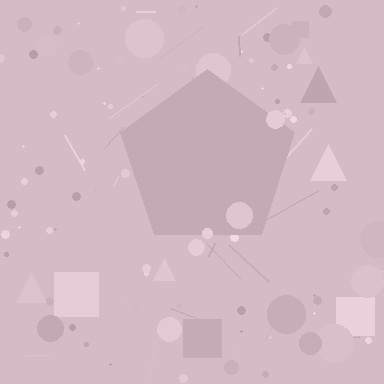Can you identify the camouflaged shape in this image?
The camouflaged shape is a pentagon.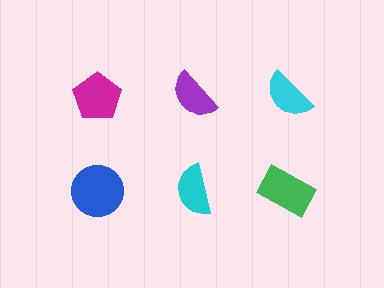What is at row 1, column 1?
A magenta pentagon.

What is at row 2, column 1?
A blue circle.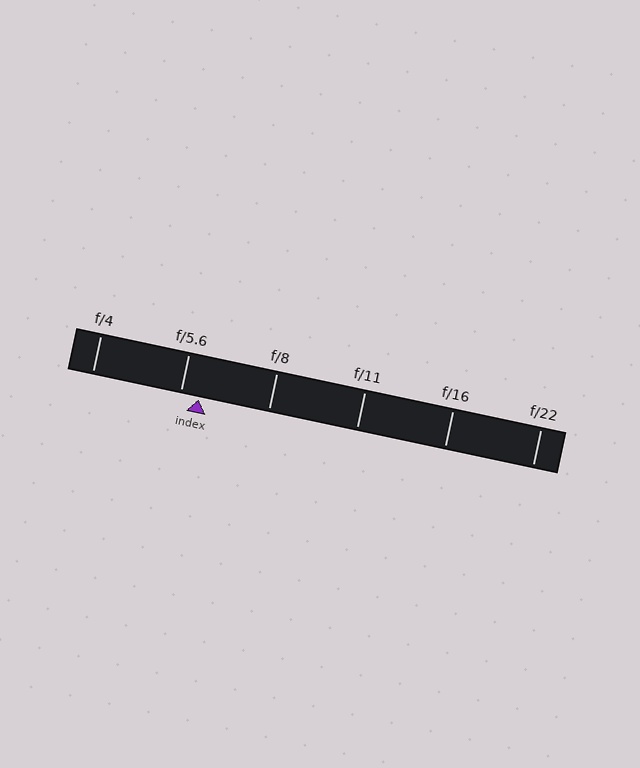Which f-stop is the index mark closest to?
The index mark is closest to f/5.6.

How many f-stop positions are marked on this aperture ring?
There are 6 f-stop positions marked.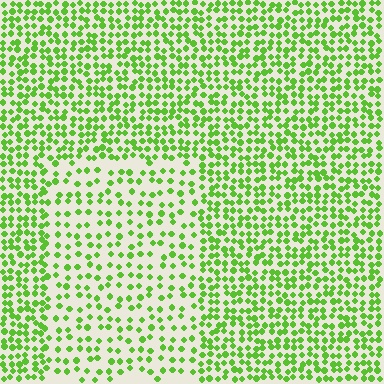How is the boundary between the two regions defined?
The boundary is defined by a change in element density (approximately 1.9x ratio). All elements are the same color, size, and shape.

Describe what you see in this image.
The image contains small lime elements arranged at two different densities. A rectangle-shaped region is visible where the elements are less densely packed than the surrounding area.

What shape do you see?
I see a rectangle.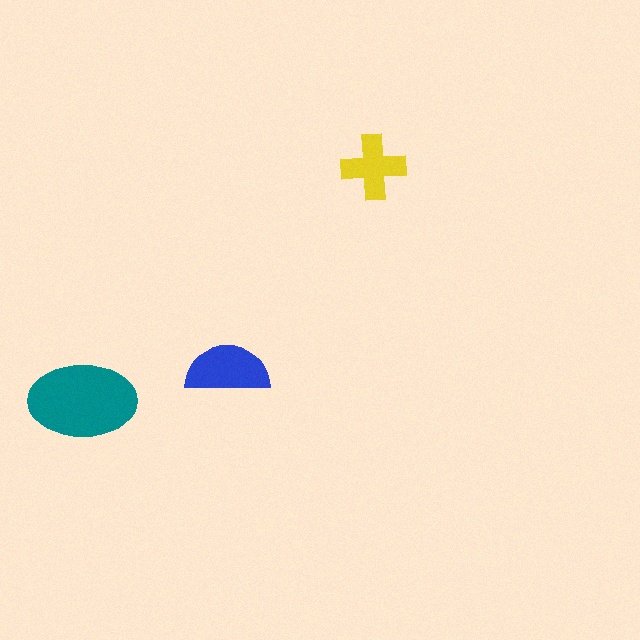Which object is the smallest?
The yellow cross.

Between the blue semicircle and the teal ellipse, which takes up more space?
The teal ellipse.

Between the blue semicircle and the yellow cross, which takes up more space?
The blue semicircle.